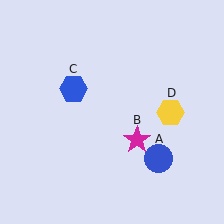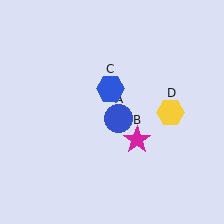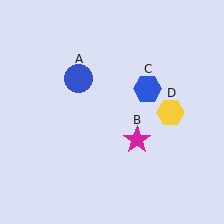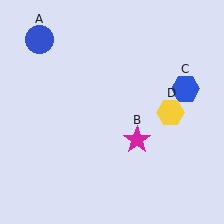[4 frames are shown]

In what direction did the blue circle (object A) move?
The blue circle (object A) moved up and to the left.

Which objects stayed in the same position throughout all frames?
Magenta star (object B) and yellow hexagon (object D) remained stationary.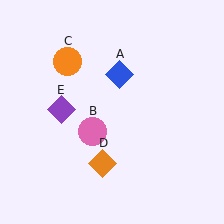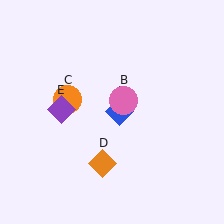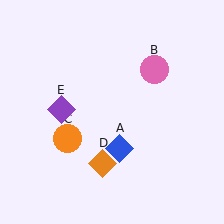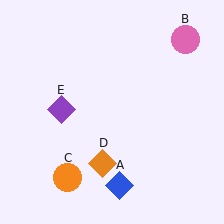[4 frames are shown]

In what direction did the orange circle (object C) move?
The orange circle (object C) moved down.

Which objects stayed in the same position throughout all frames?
Orange diamond (object D) and purple diamond (object E) remained stationary.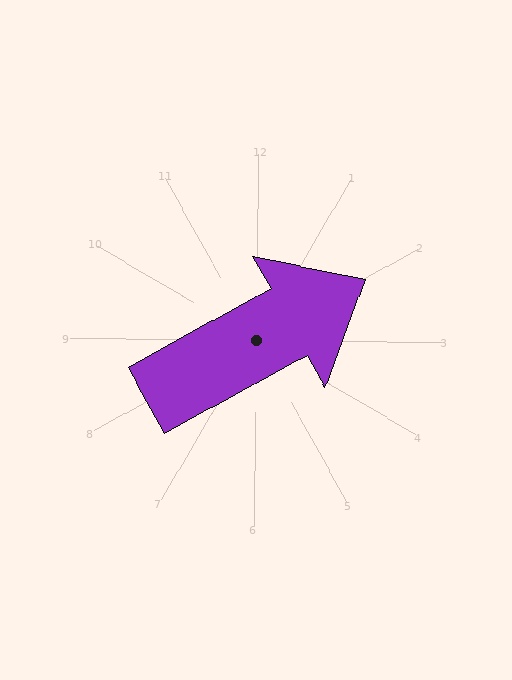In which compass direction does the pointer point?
Northeast.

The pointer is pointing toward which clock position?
Roughly 2 o'clock.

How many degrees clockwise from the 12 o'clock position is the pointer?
Approximately 61 degrees.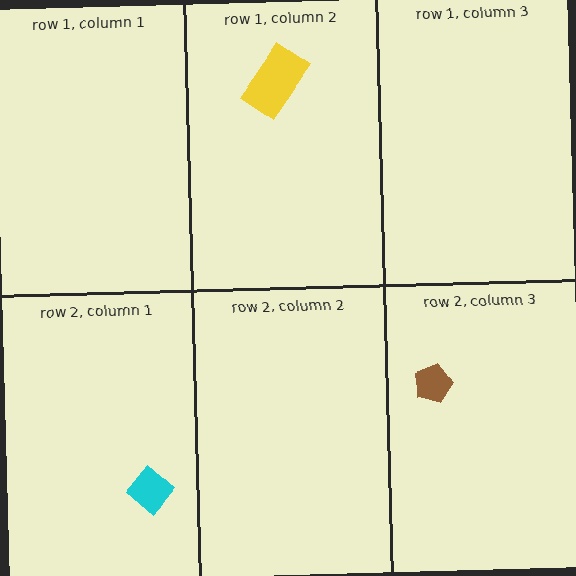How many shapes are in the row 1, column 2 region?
1.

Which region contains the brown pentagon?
The row 2, column 3 region.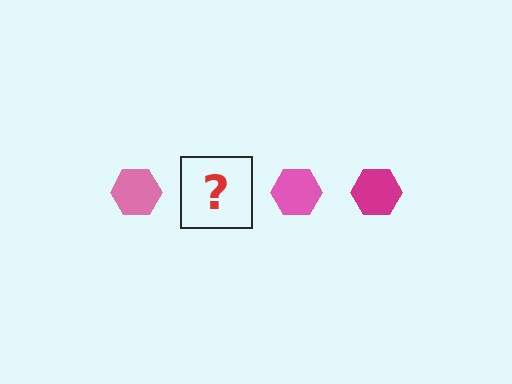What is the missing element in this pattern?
The missing element is a magenta hexagon.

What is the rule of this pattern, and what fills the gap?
The rule is that the pattern cycles through pink, magenta hexagons. The gap should be filled with a magenta hexagon.